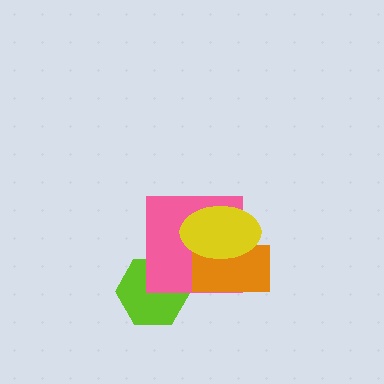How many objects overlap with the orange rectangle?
2 objects overlap with the orange rectangle.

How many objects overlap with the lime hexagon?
1 object overlaps with the lime hexagon.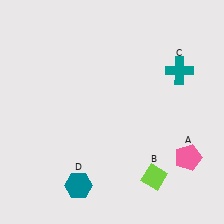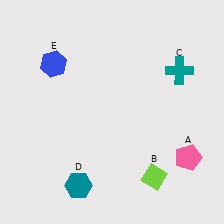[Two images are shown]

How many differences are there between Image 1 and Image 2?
There is 1 difference between the two images.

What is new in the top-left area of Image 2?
A blue hexagon (E) was added in the top-left area of Image 2.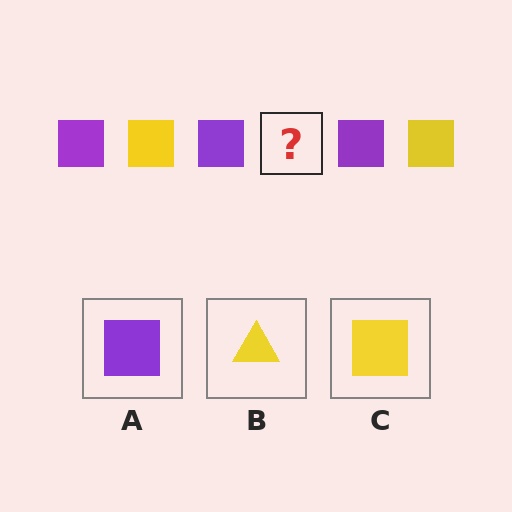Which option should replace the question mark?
Option C.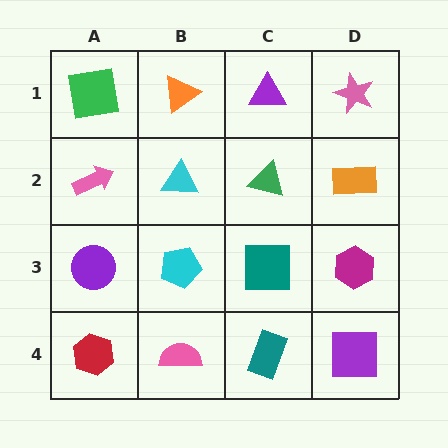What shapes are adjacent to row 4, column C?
A teal square (row 3, column C), a pink semicircle (row 4, column B), a purple square (row 4, column D).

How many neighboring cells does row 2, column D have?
3.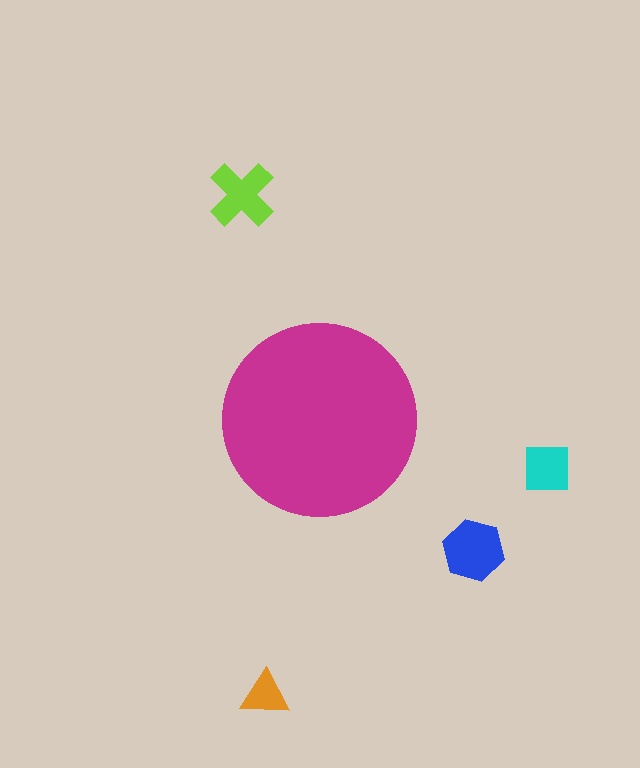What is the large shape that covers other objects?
A magenta circle.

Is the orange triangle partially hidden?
No, the orange triangle is fully visible.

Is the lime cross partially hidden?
No, the lime cross is fully visible.